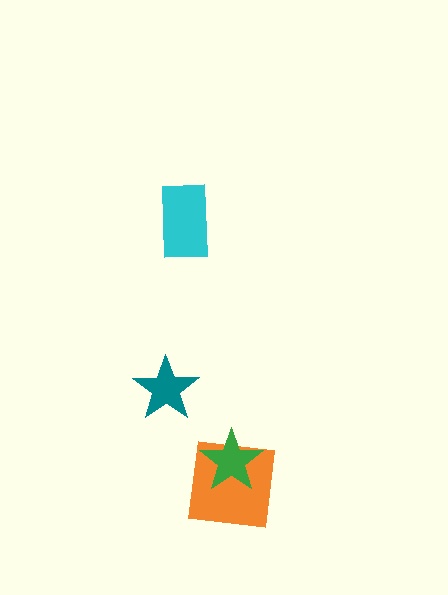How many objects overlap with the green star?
1 object overlaps with the green star.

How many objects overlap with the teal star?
0 objects overlap with the teal star.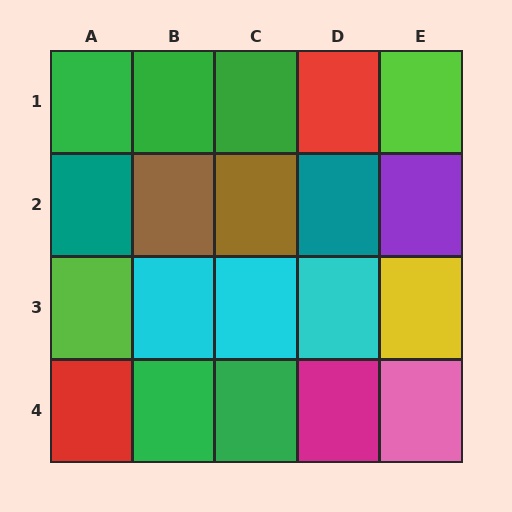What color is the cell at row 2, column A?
Teal.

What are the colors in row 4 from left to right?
Red, green, green, magenta, pink.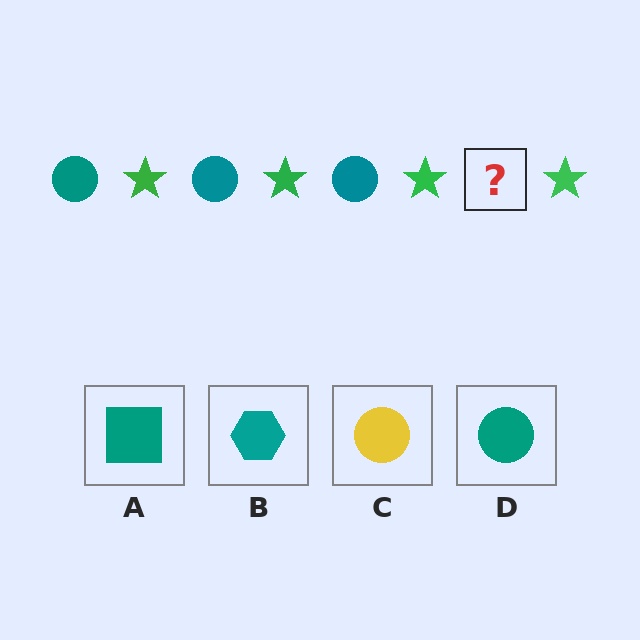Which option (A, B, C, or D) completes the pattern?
D.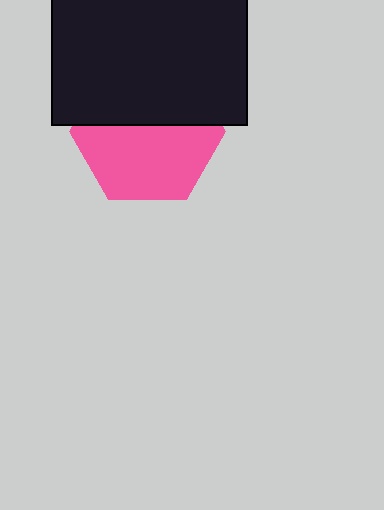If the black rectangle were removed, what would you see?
You would see the complete pink hexagon.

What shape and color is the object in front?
The object in front is a black rectangle.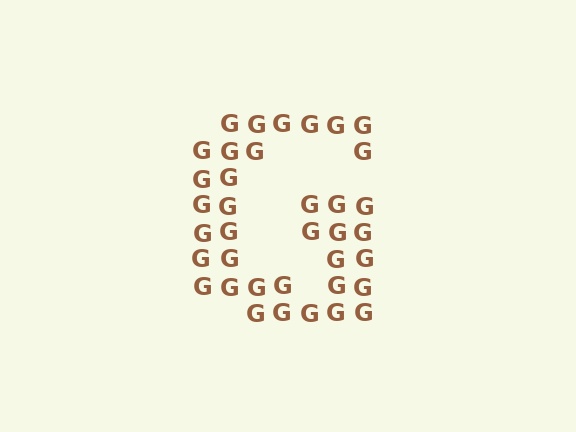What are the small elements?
The small elements are letter G's.